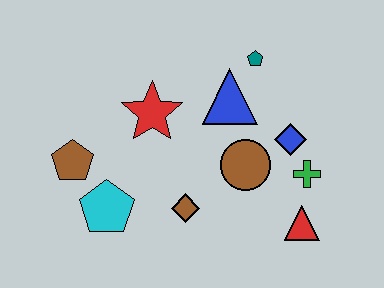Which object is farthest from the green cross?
The brown pentagon is farthest from the green cross.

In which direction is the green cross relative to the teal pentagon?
The green cross is below the teal pentagon.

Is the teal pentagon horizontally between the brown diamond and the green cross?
Yes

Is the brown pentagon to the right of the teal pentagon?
No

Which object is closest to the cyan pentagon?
The brown pentagon is closest to the cyan pentagon.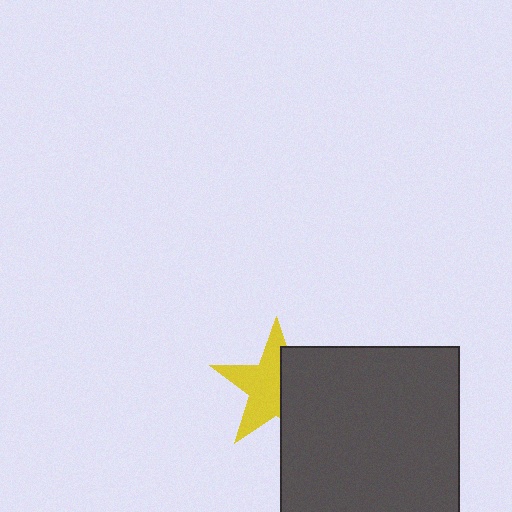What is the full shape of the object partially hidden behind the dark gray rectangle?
The partially hidden object is a yellow star.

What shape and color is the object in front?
The object in front is a dark gray rectangle.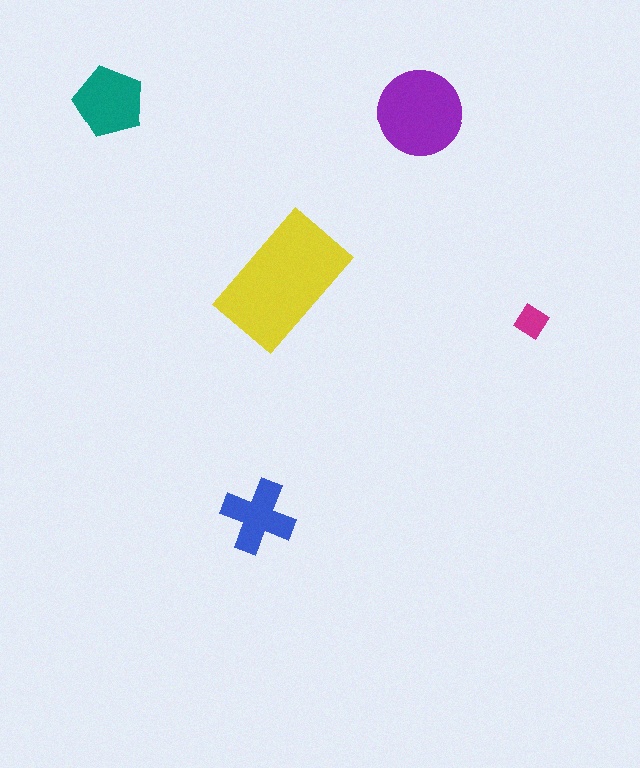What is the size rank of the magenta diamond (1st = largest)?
5th.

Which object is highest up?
The teal pentagon is topmost.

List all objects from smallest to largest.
The magenta diamond, the blue cross, the teal pentagon, the purple circle, the yellow rectangle.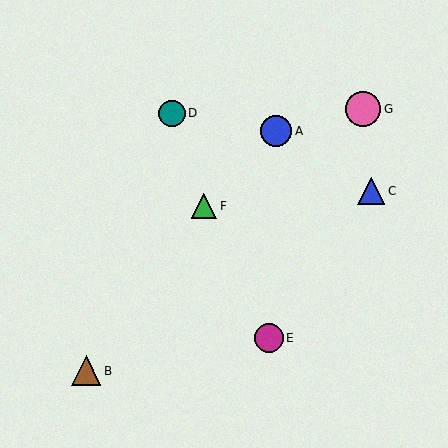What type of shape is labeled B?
Shape B is a brown triangle.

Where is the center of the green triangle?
The center of the green triangle is at (204, 206).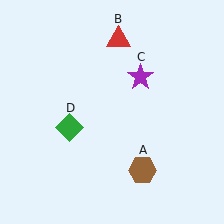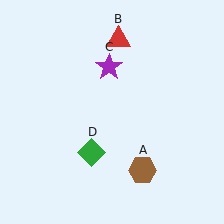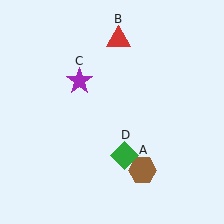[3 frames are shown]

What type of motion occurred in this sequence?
The purple star (object C), green diamond (object D) rotated counterclockwise around the center of the scene.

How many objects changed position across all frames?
2 objects changed position: purple star (object C), green diamond (object D).